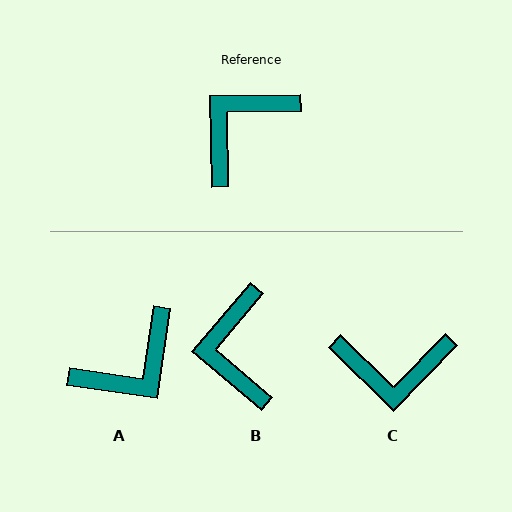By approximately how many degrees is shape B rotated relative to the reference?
Approximately 49 degrees counter-clockwise.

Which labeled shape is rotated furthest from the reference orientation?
A, about 171 degrees away.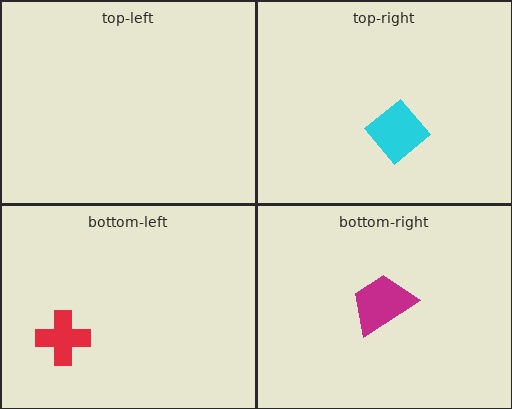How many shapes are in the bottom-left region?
1.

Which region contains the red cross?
The bottom-left region.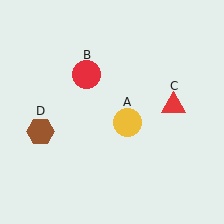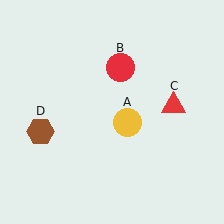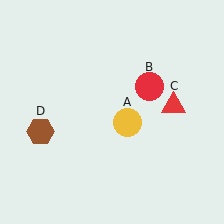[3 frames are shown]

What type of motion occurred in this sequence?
The red circle (object B) rotated clockwise around the center of the scene.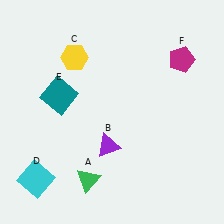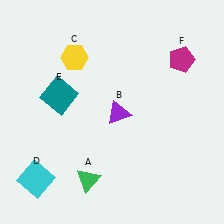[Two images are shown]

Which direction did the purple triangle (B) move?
The purple triangle (B) moved up.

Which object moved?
The purple triangle (B) moved up.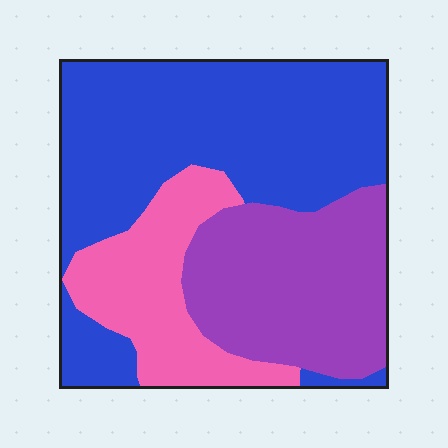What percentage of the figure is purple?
Purple takes up between a sixth and a third of the figure.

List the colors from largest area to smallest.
From largest to smallest: blue, purple, pink.